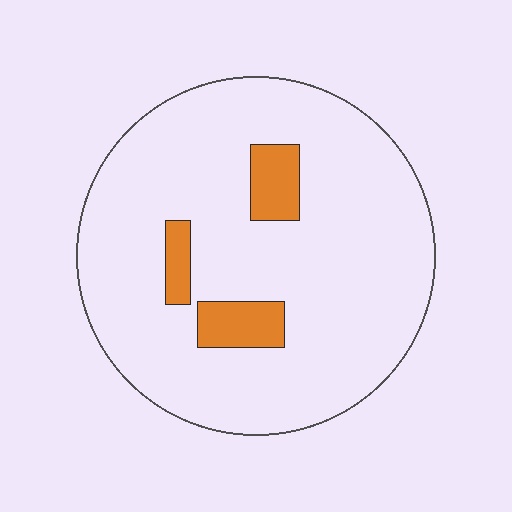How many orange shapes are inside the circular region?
3.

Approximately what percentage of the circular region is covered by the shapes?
Approximately 10%.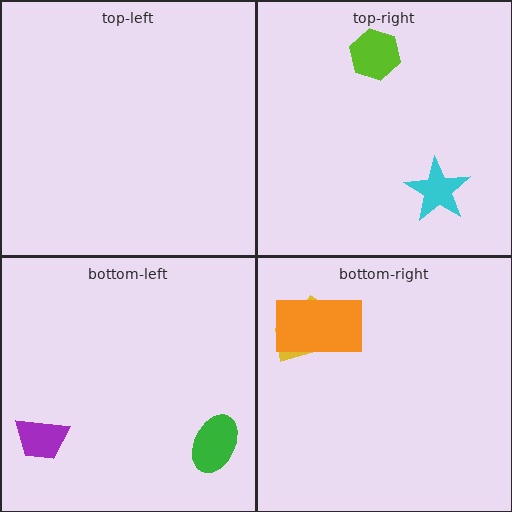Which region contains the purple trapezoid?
The bottom-left region.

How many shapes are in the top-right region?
2.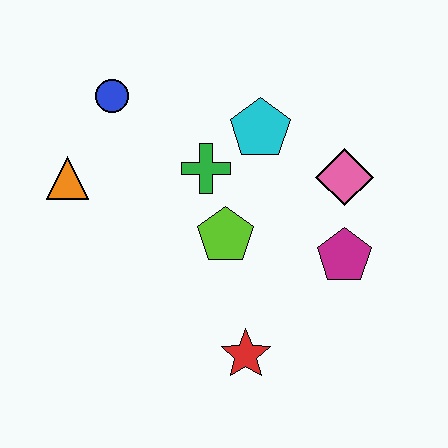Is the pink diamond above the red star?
Yes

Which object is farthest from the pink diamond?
The orange triangle is farthest from the pink diamond.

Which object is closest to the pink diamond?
The magenta pentagon is closest to the pink diamond.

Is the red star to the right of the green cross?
Yes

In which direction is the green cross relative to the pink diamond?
The green cross is to the left of the pink diamond.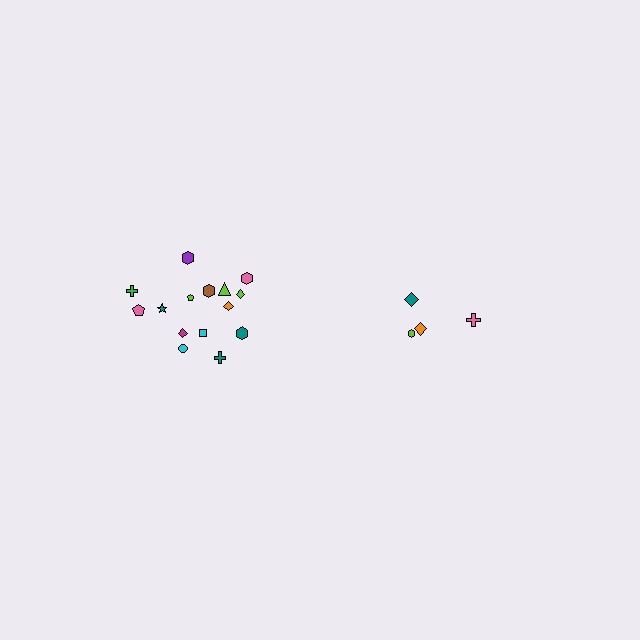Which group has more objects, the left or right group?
The left group.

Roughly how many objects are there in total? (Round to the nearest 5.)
Roughly 20 objects in total.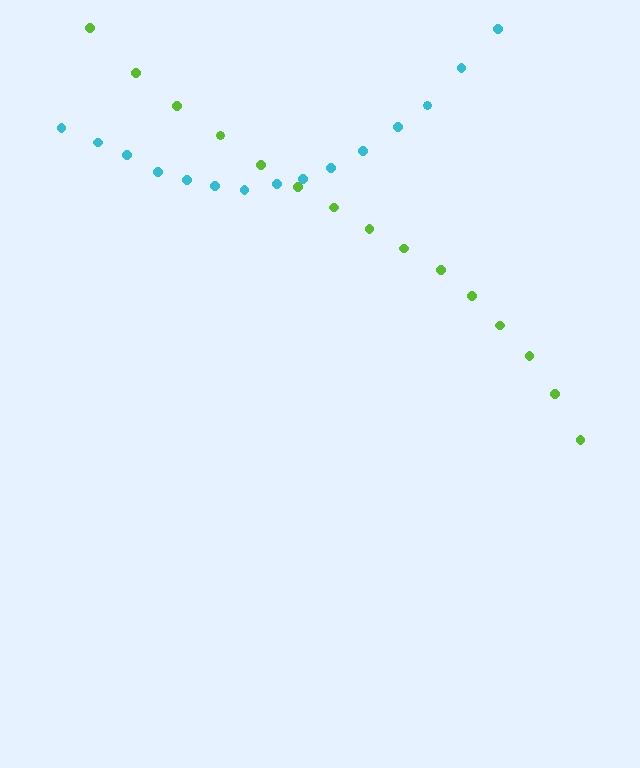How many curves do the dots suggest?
There are 2 distinct paths.